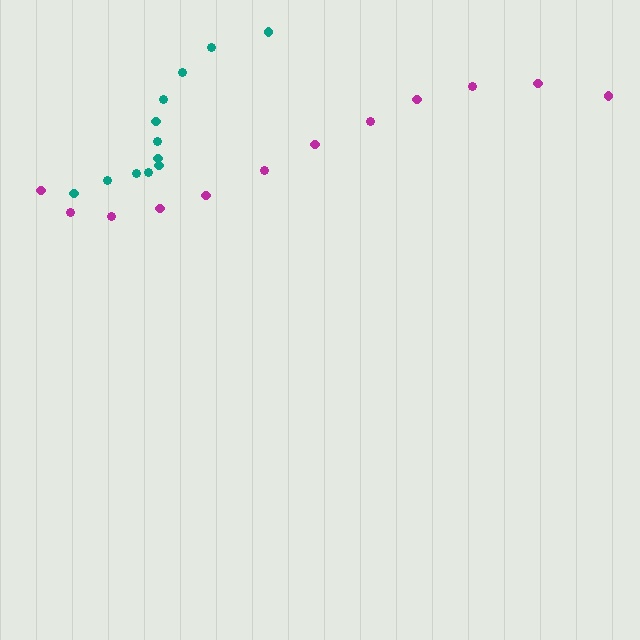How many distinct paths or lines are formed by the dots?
There are 2 distinct paths.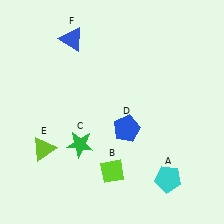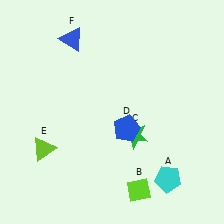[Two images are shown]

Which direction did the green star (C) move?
The green star (C) moved right.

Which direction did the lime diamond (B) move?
The lime diamond (B) moved right.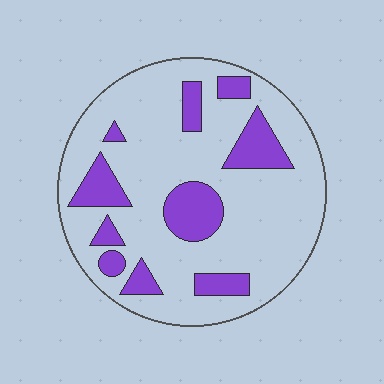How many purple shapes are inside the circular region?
10.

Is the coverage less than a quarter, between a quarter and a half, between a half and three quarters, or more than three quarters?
Less than a quarter.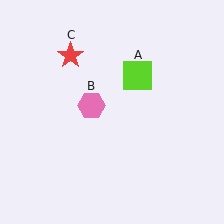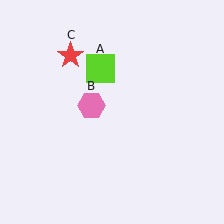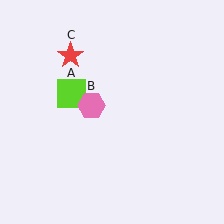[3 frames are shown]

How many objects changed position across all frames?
1 object changed position: lime square (object A).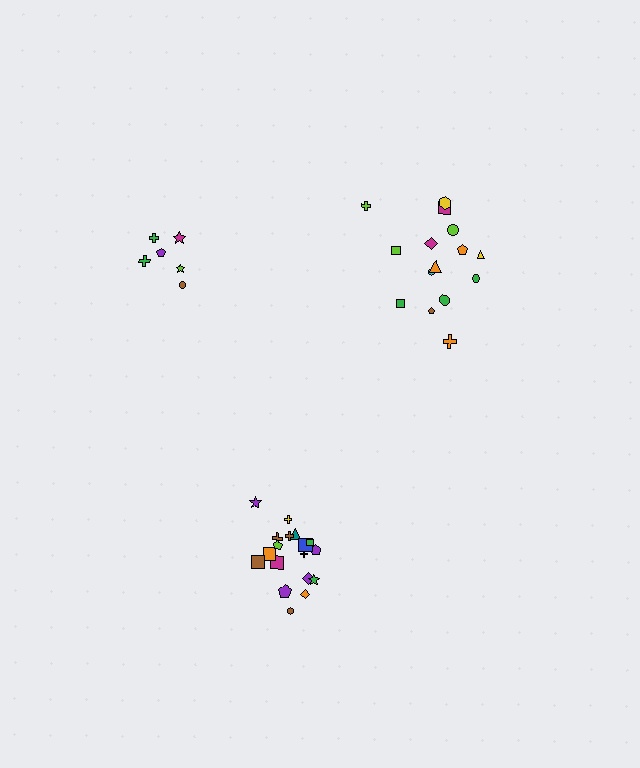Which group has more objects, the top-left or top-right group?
The top-right group.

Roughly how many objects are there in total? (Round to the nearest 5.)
Roughly 40 objects in total.